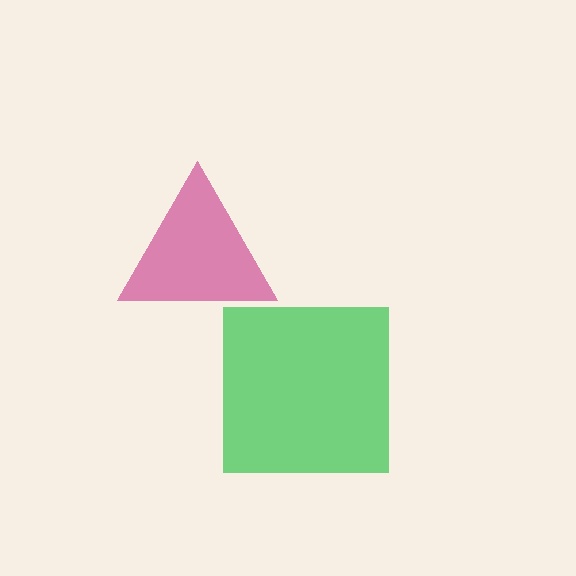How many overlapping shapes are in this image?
There are 2 overlapping shapes in the image.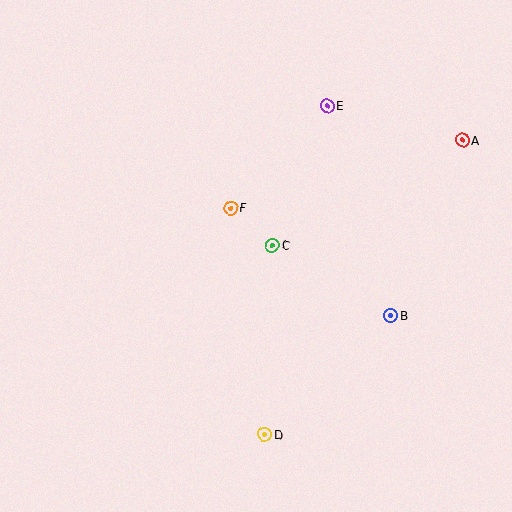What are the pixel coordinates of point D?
Point D is at (264, 435).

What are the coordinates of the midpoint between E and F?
The midpoint between E and F is at (279, 157).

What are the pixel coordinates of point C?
Point C is at (273, 245).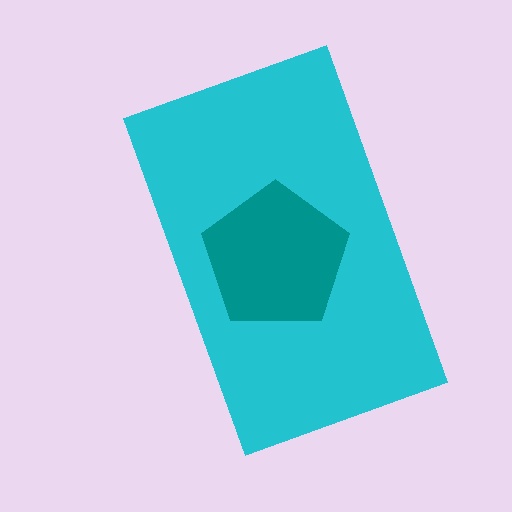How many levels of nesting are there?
2.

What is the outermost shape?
The cyan rectangle.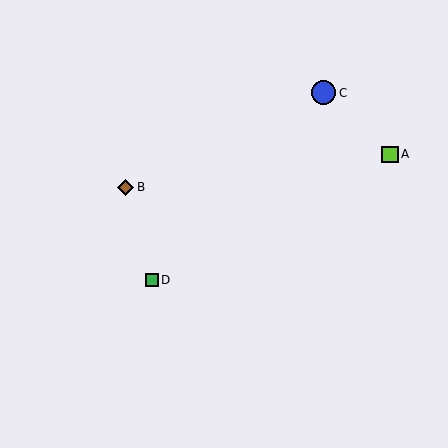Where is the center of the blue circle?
The center of the blue circle is at (323, 93).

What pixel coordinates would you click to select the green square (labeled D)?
Click at (152, 280) to select the green square D.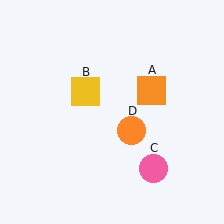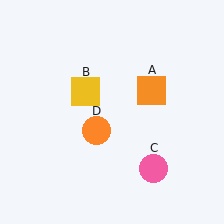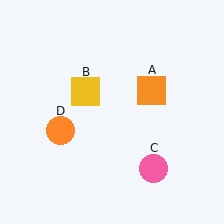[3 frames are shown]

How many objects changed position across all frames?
1 object changed position: orange circle (object D).